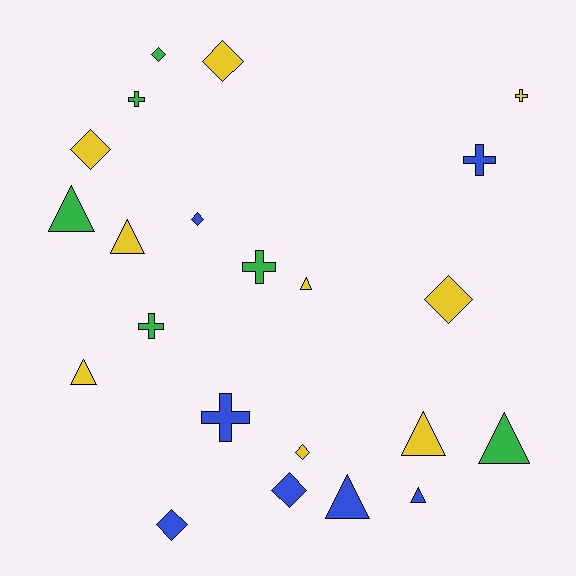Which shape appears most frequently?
Triangle, with 8 objects.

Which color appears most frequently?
Yellow, with 9 objects.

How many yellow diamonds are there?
There are 4 yellow diamonds.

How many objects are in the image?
There are 22 objects.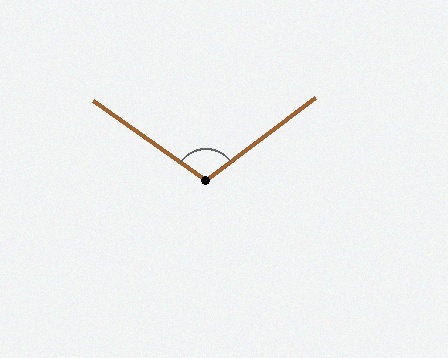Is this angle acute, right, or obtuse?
It is obtuse.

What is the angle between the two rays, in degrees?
Approximately 108 degrees.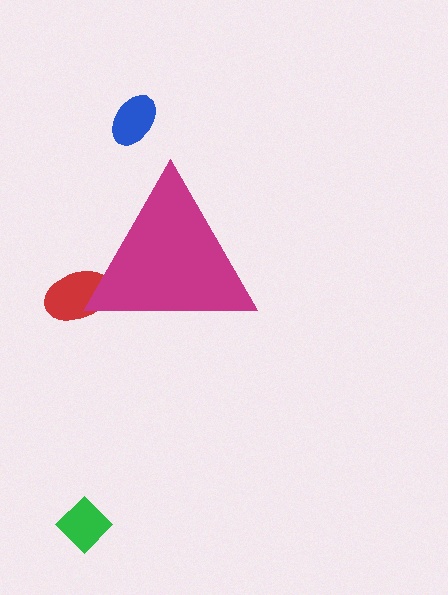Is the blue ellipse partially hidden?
No, the blue ellipse is fully visible.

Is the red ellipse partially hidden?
Yes, the red ellipse is partially hidden behind the magenta triangle.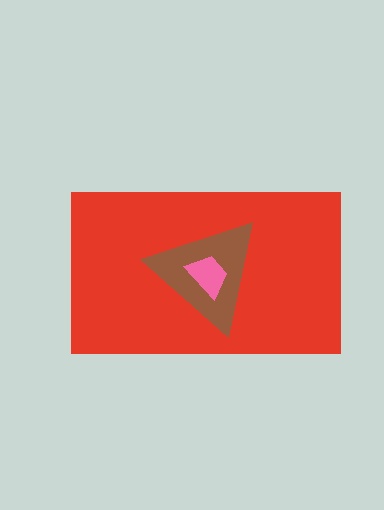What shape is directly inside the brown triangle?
The pink trapezoid.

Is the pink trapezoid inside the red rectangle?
Yes.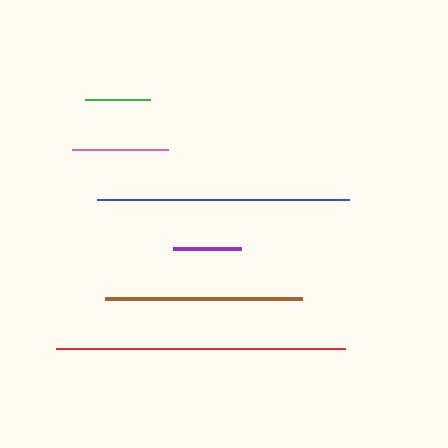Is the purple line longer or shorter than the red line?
The red line is longer than the purple line.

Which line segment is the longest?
The red line is the longest at approximately 289 pixels.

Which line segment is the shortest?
The green line is the shortest at approximately 66 pixels.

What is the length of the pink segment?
The pink segment is approximately 96 pixels long.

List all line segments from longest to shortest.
From longest to shortest: red, blue, brown, pink, purple, green.